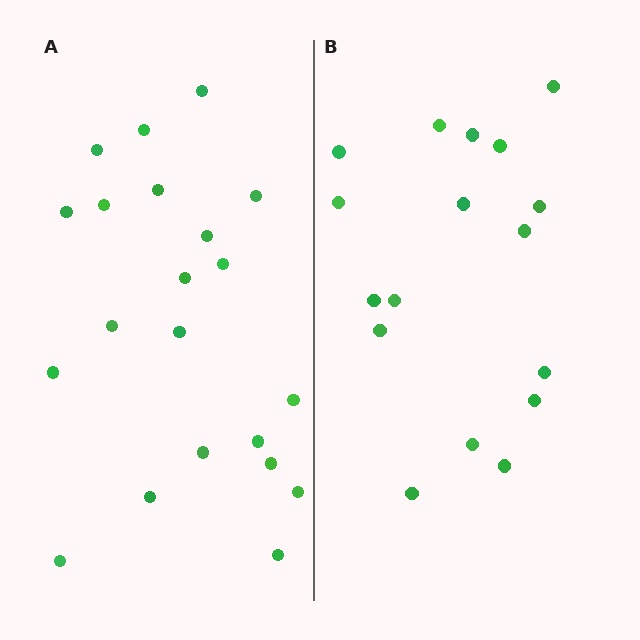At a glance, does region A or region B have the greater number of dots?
Region A (the left region) has more dots.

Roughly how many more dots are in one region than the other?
Region A has about 4 more dots than region B.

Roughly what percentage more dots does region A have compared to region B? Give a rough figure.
About 25% more.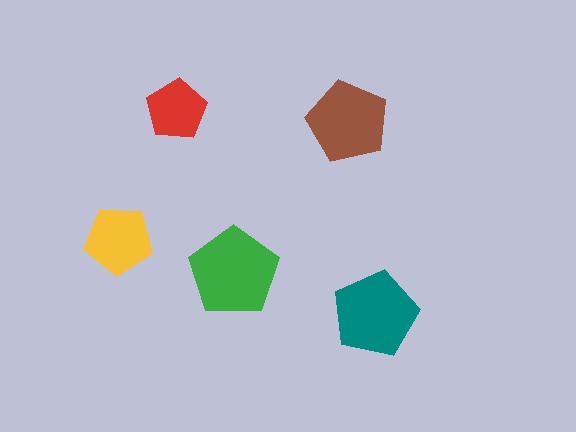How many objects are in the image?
There are 5 objects in the image.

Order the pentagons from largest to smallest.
the green one, the teal one, the brown one, the yellow one, the red one.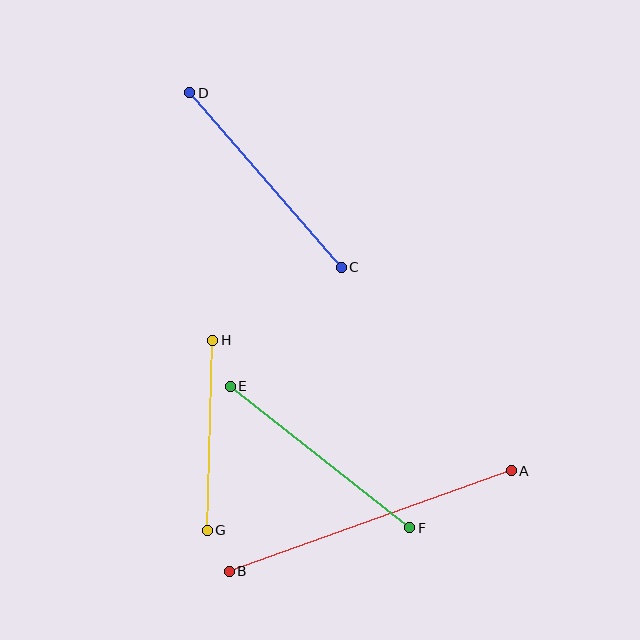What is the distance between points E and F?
The distance is approximately 228 pixels.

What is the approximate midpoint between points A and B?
The midpoint is at approximately (370, 521) pixels.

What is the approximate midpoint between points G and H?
The midpoint is at approximately (210, 435) pixels.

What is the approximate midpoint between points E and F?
The midpoint is at approximately (320, 457) pixels.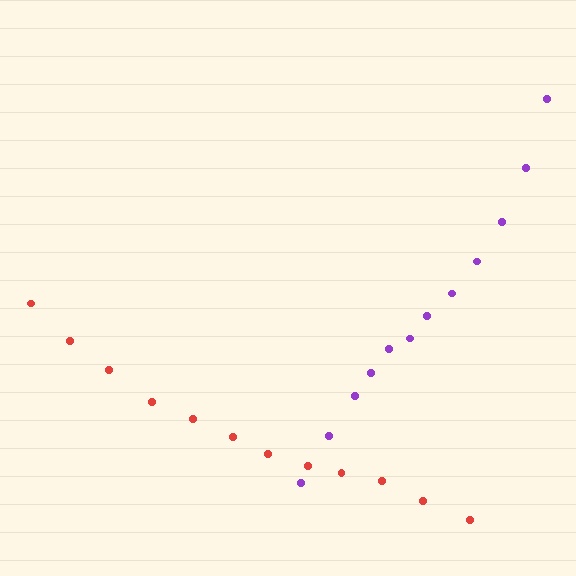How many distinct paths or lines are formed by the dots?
There are 2 distinct paths.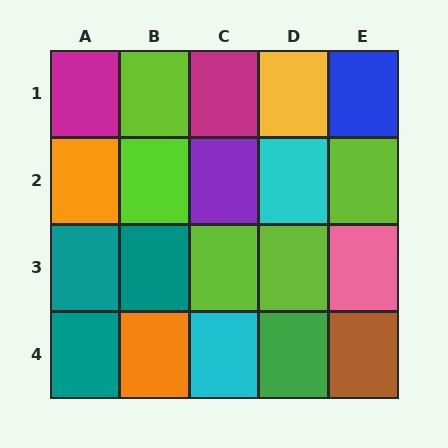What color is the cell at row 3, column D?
Lime.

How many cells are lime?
5 cells are lime.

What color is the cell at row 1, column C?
Magenta.